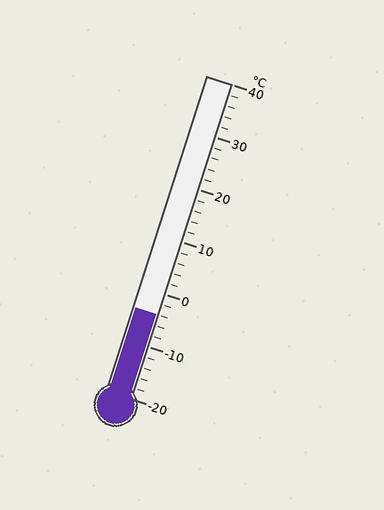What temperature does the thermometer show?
The thermometer shows approximately -4°C.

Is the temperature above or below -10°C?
The temperature is above -10°C.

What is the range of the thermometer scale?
The thermometer scale ranges from -20°C to 40°C.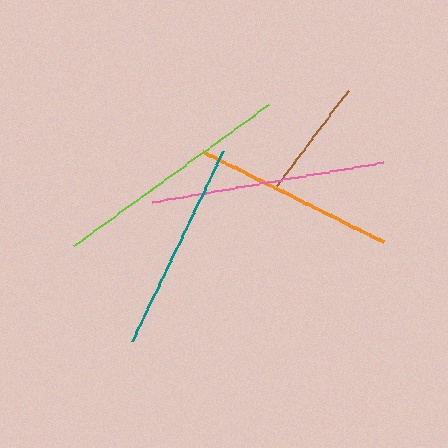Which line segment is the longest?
The lime line is the longest at approximately 242 pixels.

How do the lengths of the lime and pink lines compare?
The lime and pink lines are approximately the same length.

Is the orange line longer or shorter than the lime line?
The lime line is longer than the orange line.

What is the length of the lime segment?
The lime segment is approximately 242 pixels long.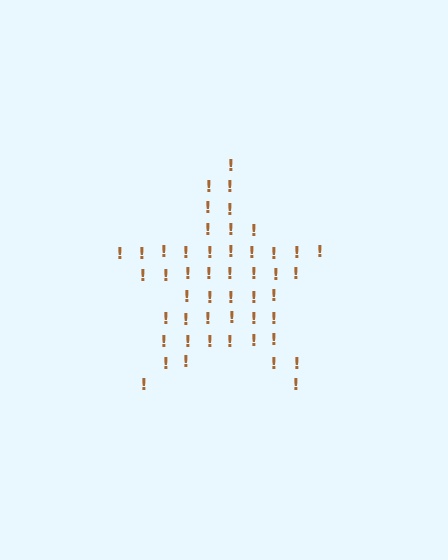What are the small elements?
The small elements are exclamation marks.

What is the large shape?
The large shape is a star.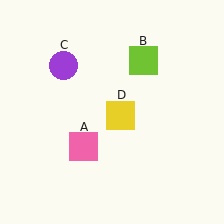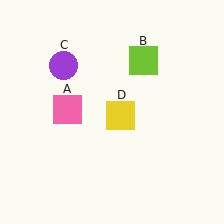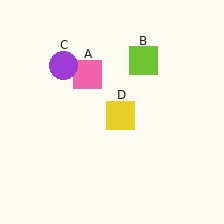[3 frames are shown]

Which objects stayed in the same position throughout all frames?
Lime square (object B) and purple circle (object C) and yellow square (object D) remained stationary.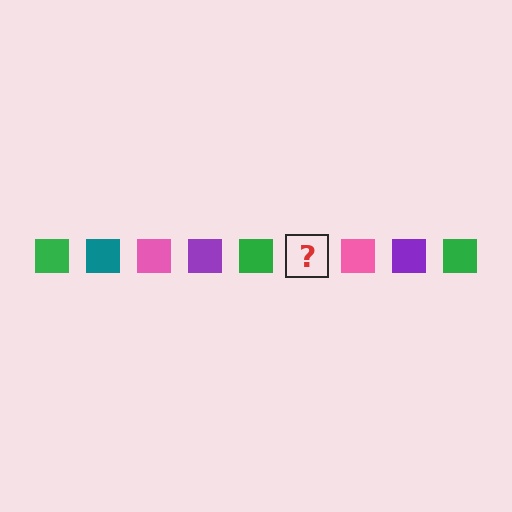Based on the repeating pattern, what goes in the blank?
The blank should be a teal square.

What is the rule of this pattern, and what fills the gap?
The rule is that the pattern cycles through green, teal, pink, purple squares. The gap should be filled with a teal square.